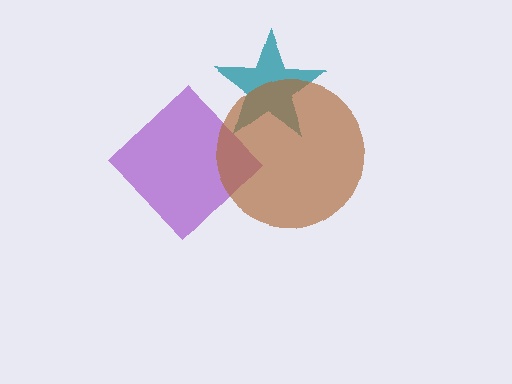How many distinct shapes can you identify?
There are 3 distinct shapes: a purple diamond, a teal star, a brown circle.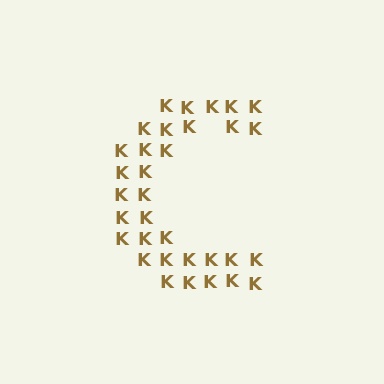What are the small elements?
The small elements are letter K's.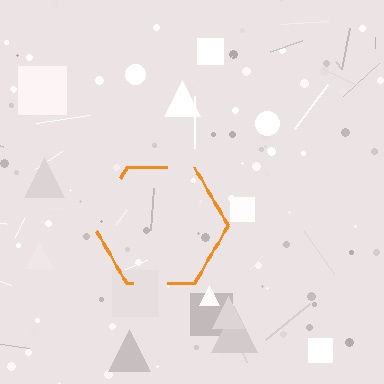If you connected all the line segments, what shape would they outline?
They would outline a hexagon.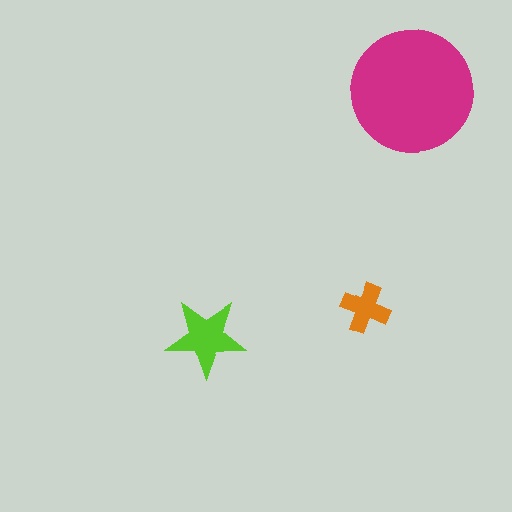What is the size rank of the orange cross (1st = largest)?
3rd.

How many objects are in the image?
There are 3 objects in the image.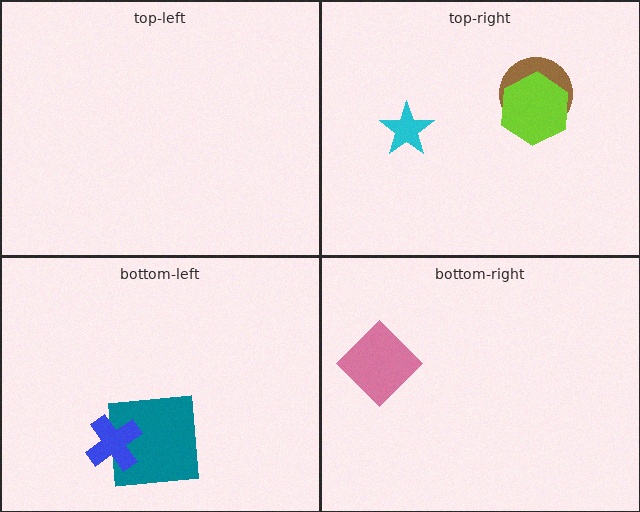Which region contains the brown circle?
The top-right region.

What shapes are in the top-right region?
The brown circle, the lime hexagon, the cyan star.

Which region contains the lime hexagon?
The top-right region.